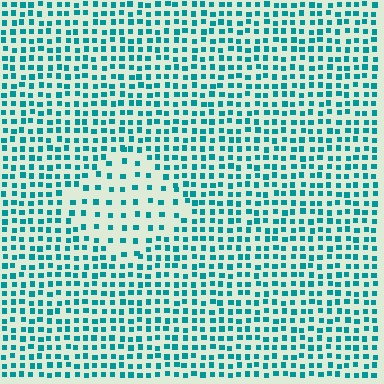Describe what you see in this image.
The image contains small teal elements arranged at two different densities. A diamond-shaped region is visible where the elements are less densely packed than the surrounding area.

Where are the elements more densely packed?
The elements are more densely packed outside the diamond boundary.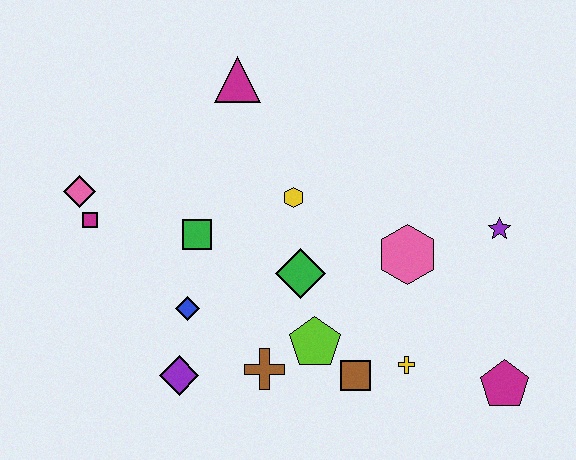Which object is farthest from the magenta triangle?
The magenta pentagon is farthest from the magenta triangle.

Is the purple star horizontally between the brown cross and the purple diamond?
No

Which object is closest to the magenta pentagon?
The yellow cross is closest to the magenta pentagon.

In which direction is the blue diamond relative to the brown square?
The blue diamond is to the left of the brown square.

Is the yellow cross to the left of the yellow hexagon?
No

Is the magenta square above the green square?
Yes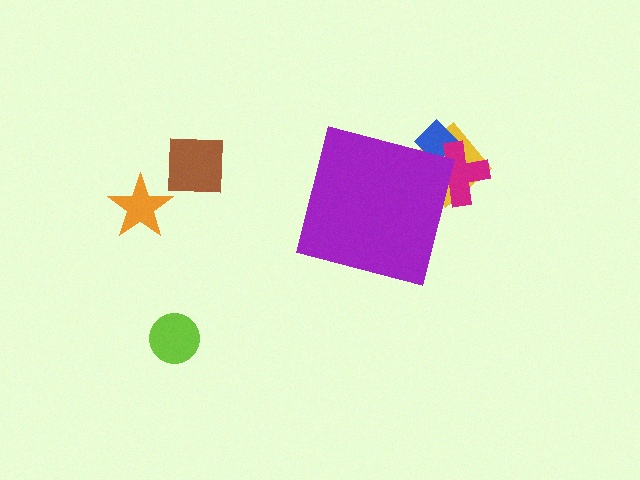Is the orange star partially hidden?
No, the orange star is fully visible.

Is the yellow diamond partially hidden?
Yes, the yellow diamond is partially hidden behind the purple square.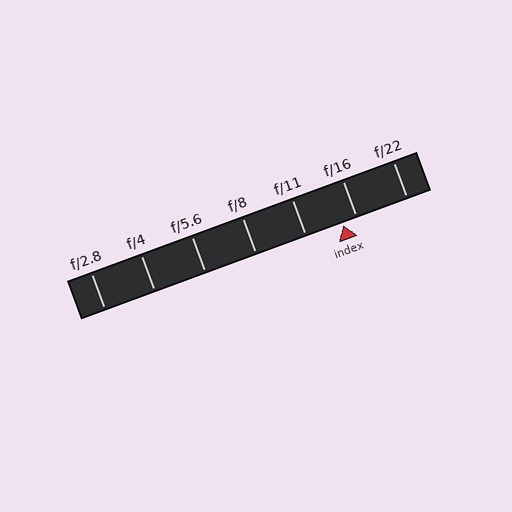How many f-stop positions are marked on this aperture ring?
There are 7 f-stop positions marked.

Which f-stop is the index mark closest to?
The index mark is closest to f/16.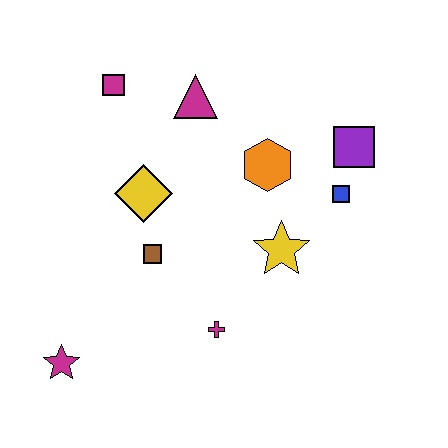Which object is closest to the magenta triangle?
The magenta square is closest to the magenta triangle.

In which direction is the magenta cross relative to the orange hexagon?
The magenta cross is below the orange hexagon.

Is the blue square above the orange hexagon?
No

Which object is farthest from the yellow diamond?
The purple square is farthest from the yellow diamond.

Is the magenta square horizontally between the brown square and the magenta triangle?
No